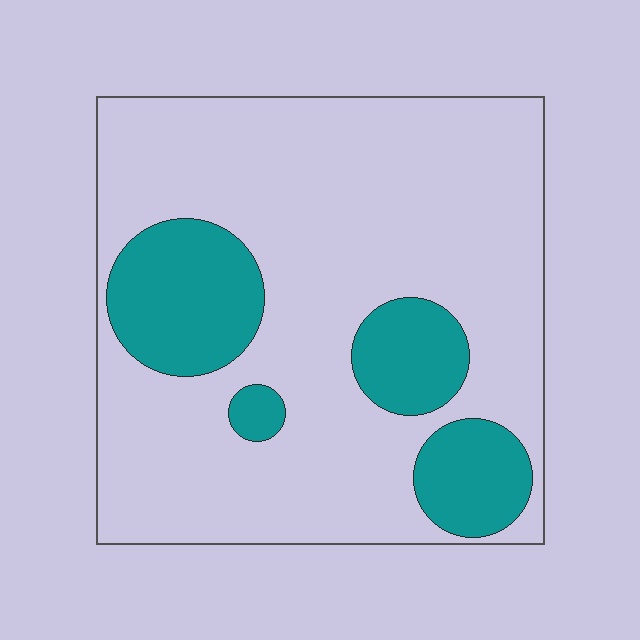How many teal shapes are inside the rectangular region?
4.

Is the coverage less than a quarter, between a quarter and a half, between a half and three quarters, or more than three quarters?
Less than a quarter.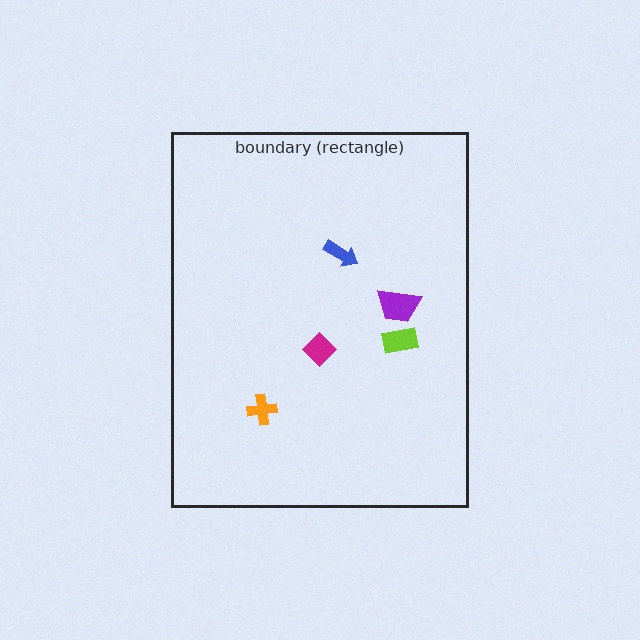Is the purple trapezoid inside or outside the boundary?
Inside.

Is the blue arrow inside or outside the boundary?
Inside.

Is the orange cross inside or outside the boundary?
Inside.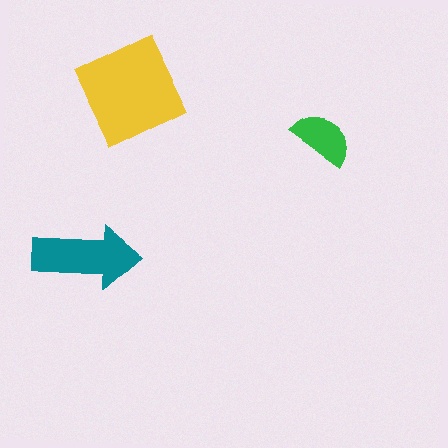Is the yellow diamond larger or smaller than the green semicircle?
Larger.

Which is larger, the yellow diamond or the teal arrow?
The yellow diamond.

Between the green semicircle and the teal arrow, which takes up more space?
The teal arrow.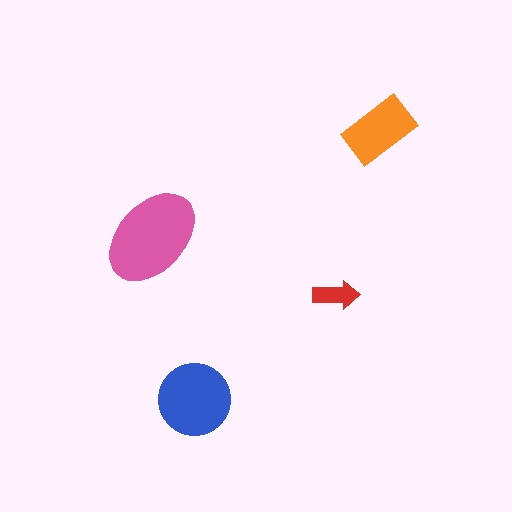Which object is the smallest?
The red arrow.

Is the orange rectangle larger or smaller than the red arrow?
Larger.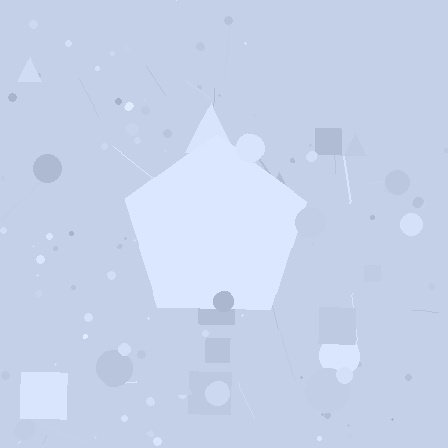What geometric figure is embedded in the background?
A pentagon is embedded in the background.